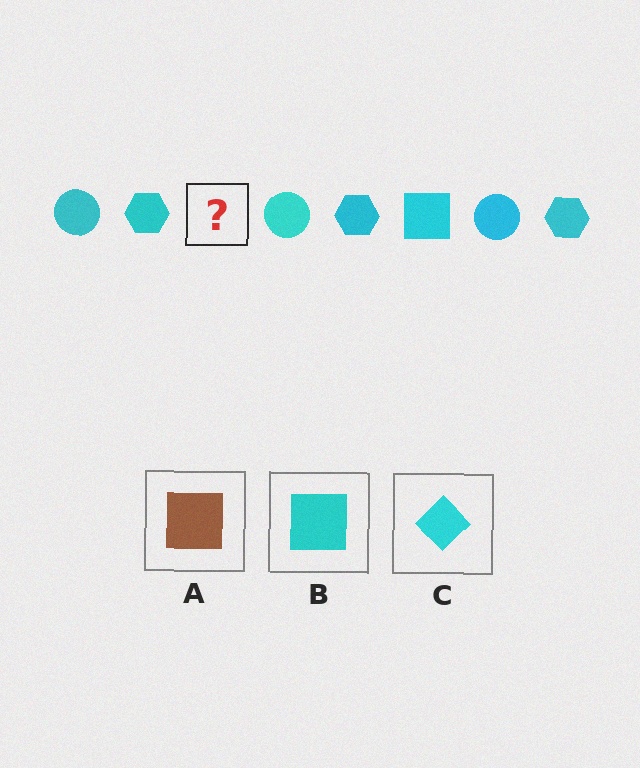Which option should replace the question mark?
Option B.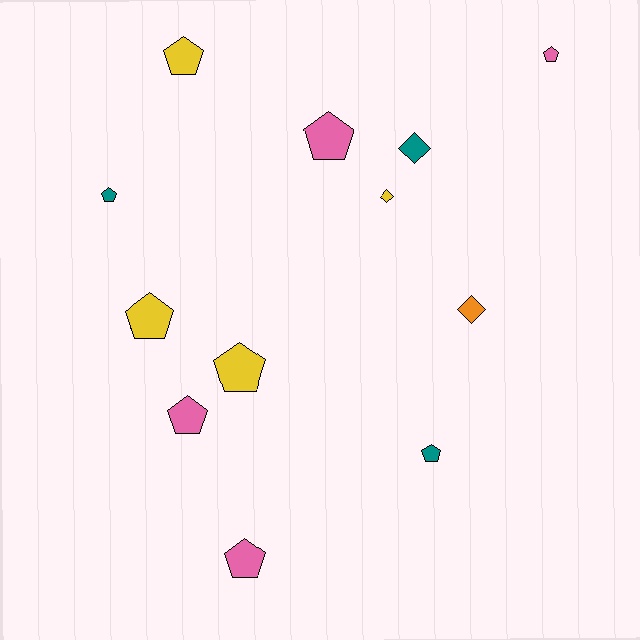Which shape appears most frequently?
Pentagon, with 9 objects.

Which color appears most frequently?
Yellow, with 4 objects.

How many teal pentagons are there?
There are 2 teal pentagons.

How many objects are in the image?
There are 12 objects.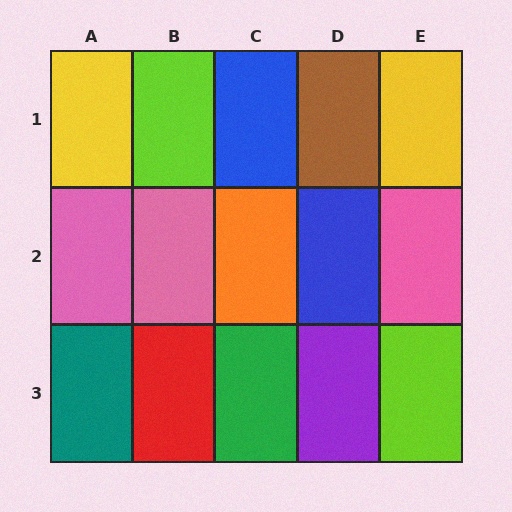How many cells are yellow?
2 cells are yellow.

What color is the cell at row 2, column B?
Pink.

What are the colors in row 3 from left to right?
Teal, red, green, purple, lime.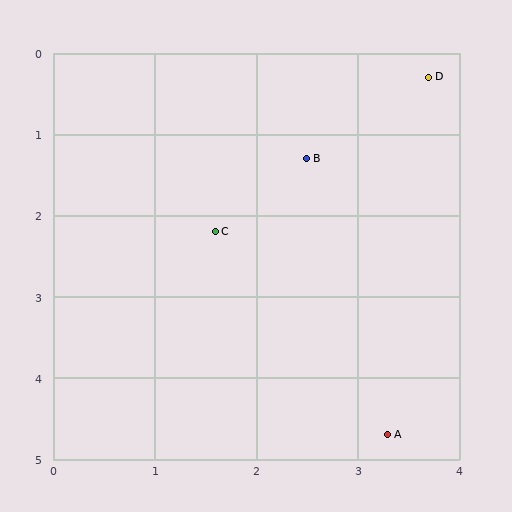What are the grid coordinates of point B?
Point B is at approximately (2.5, 1.3).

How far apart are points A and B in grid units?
Points A and B are about 3.5 grid units apart.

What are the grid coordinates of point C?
Point C is at approximately (1.6, 2.2).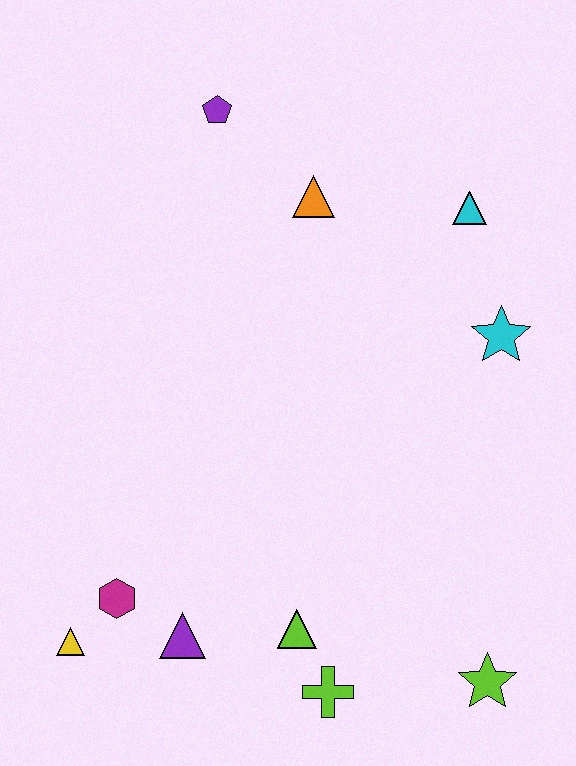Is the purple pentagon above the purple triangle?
Yes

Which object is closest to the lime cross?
The lime triangle is closest to the lime cross.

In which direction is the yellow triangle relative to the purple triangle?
The yellow triangle is to the left of the purple triangle.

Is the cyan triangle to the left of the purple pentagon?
No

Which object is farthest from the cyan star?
The yellow triangle is farthest from the cyan star.